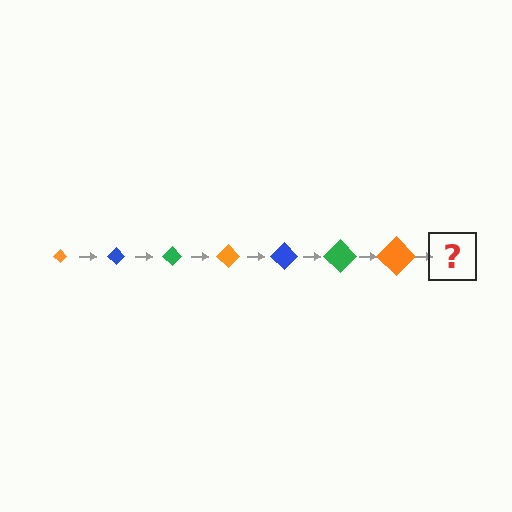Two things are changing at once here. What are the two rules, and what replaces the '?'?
The two rules are that the diamond grows larger each step and the color cycles through orange, blue, and green. The '?' should be a blue diamond, larger than the previous one.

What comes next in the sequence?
The next element should be a blue diamond, larger than the previous one.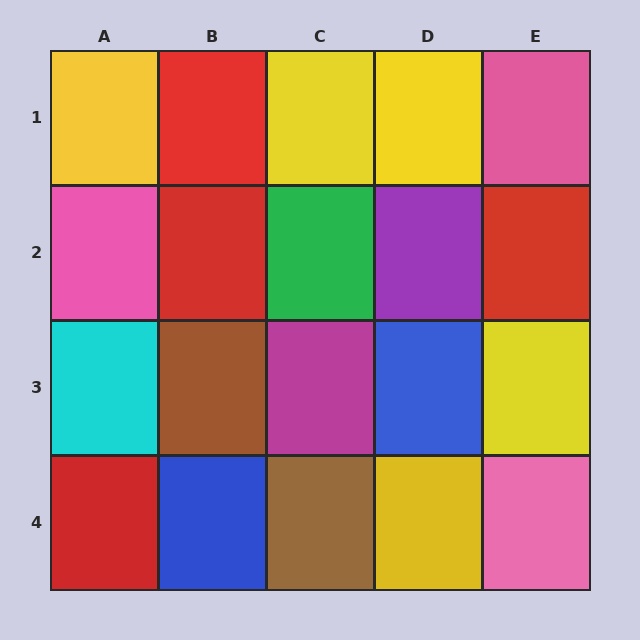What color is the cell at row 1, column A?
Yellow.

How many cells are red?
4 cells are red.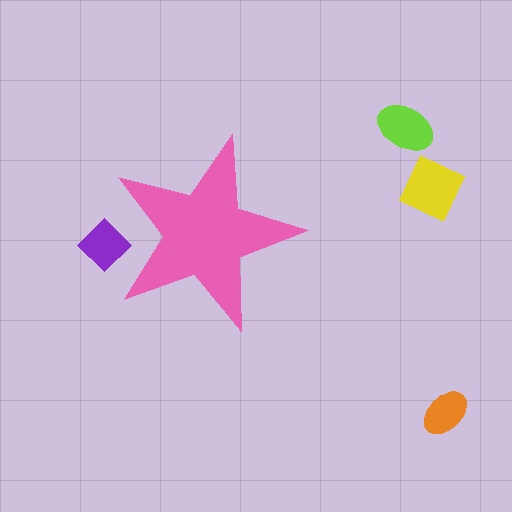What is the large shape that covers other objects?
A pink star.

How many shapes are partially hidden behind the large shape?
1 shape is partially hidden.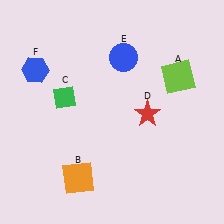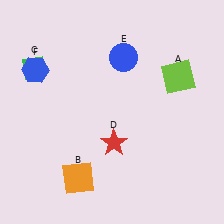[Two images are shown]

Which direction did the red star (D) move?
The red star (D) moved left.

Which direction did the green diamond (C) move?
The green diamond (C) moved left.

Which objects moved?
The objects that moved are: the green diamond (C), the red star (D).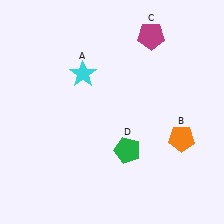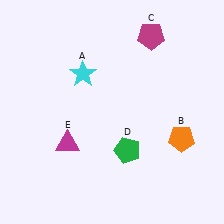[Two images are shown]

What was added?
A magenta triangle (E) was added in Image 2.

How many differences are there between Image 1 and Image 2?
There is 1 difference between the two images.